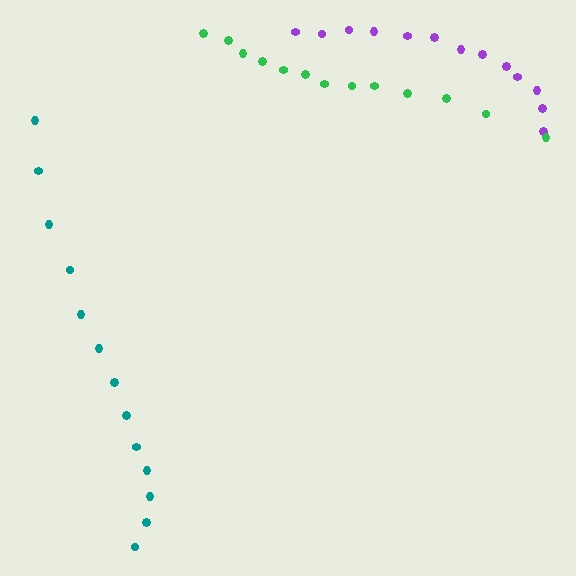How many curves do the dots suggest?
There are 3 distinct paths.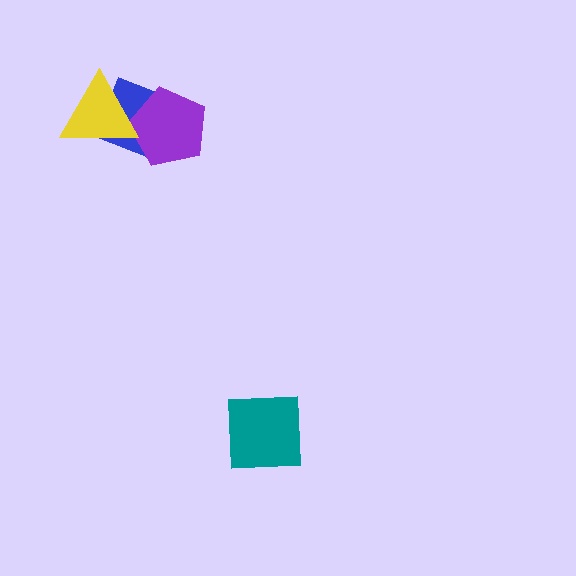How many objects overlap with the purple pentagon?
2 objects overlap with the purple pentagon.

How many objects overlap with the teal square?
0 objects overlap with the teal square.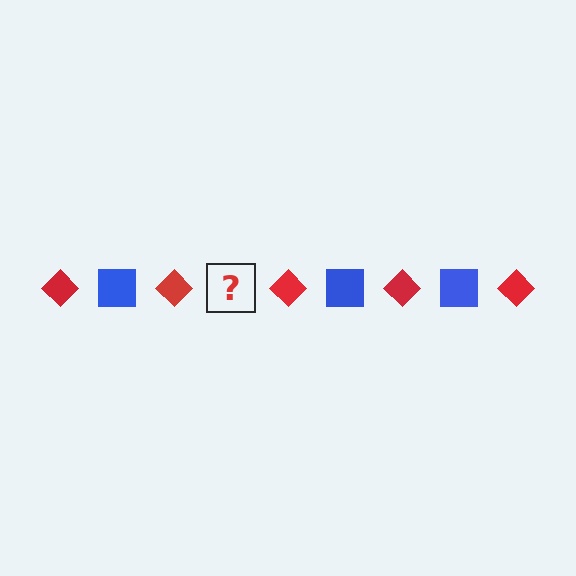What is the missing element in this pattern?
The missing element is a blue square.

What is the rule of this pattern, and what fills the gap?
The rule is that the pattern alternates between red diamond and blue square. The gap should be filled with a blue square.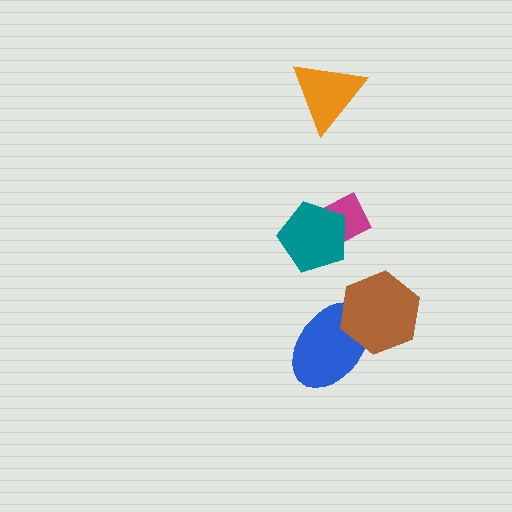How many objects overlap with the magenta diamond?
1 object overlaps with the magenta diamond.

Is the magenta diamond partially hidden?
Yes, it is partially covered by another shape.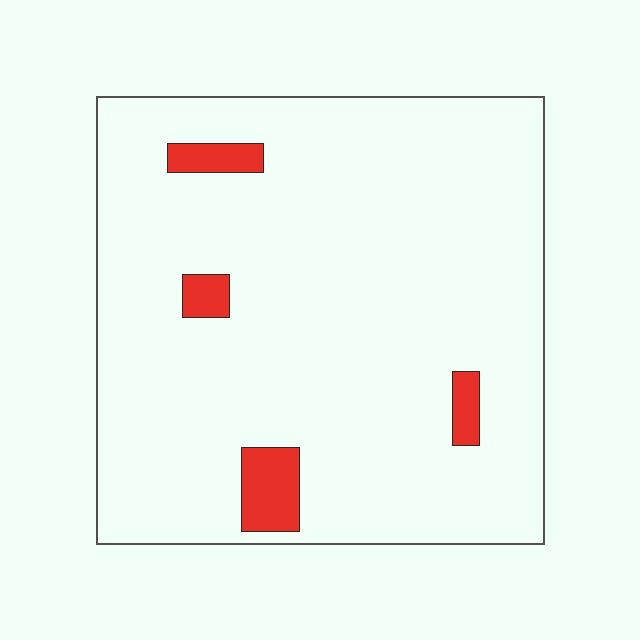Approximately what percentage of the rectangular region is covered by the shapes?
Approximately 5%.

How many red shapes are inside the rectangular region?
4.